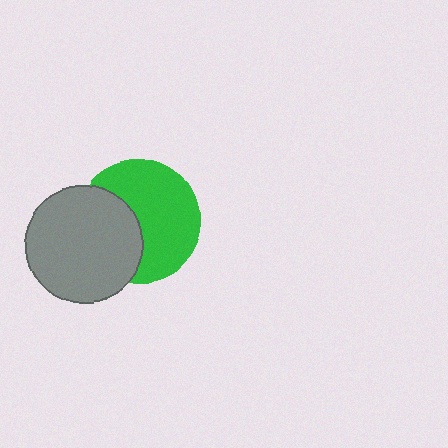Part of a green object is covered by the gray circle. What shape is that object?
It is a circle.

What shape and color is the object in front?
The object in front is a gray circle.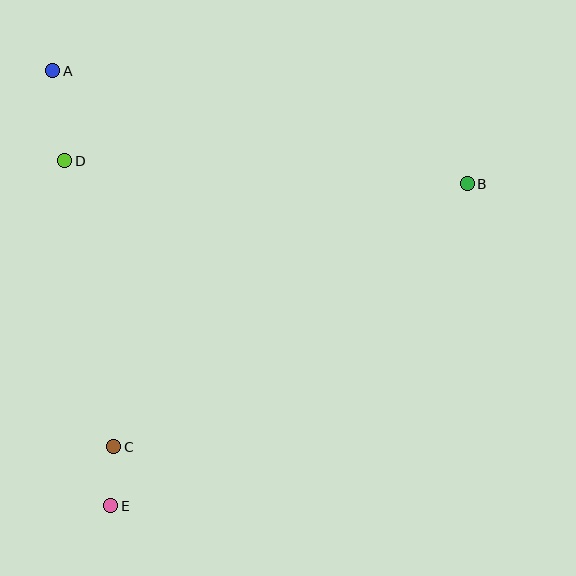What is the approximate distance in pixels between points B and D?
The distance between B and D is approximately 403 pixels.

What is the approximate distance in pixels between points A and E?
The distance between A and E is approximately 439 pixels.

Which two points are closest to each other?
Points C and E are closest to each other.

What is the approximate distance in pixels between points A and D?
The distance between A and D is approximately 91 pixels.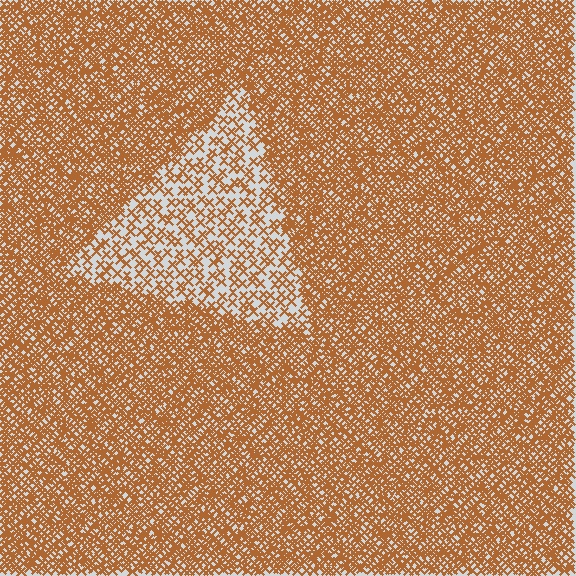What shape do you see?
I see a triangle.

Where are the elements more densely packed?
The elements are more densely packed outside the triangle boundary.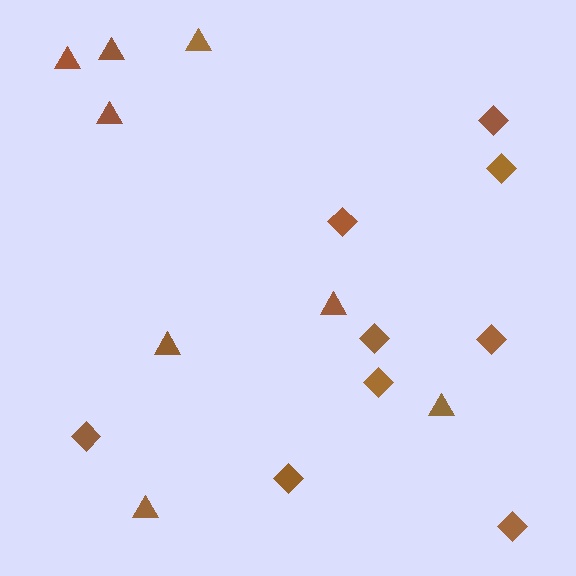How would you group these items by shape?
There are 2 groups: one group of triangles (8) and one group of diamonds (9).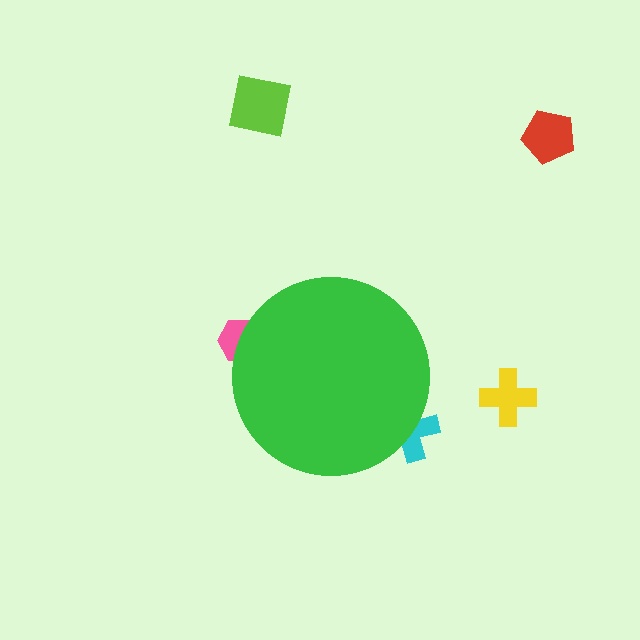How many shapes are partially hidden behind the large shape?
2 shapes are partially hidden.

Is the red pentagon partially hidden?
No, the red pentagon is fully visible.